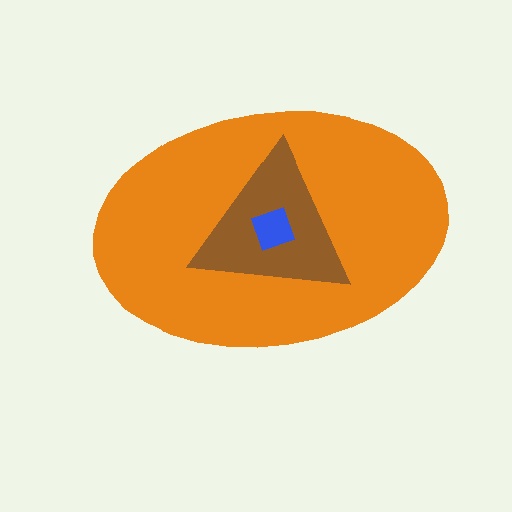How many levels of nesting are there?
3.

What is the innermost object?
The blue diamond.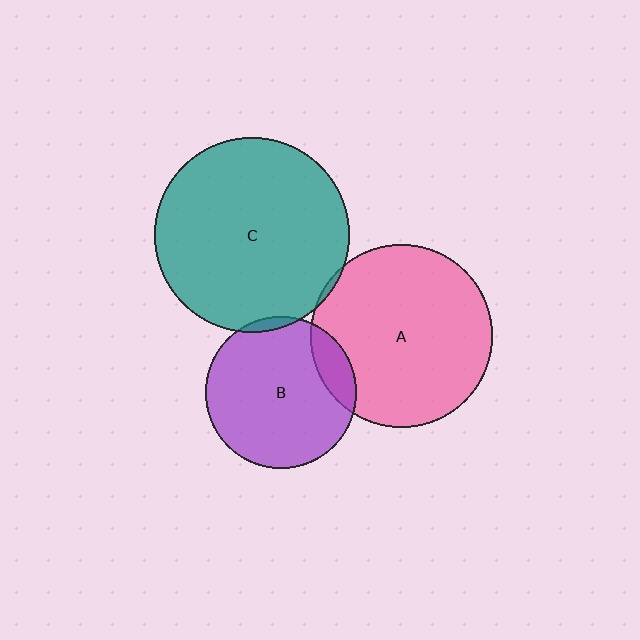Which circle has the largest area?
Circle C (teal).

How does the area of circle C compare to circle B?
Approximately 1.7 times.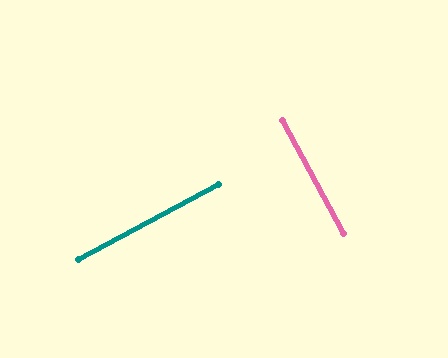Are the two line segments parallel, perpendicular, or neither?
Perpendicular — they meet at approximately 90°.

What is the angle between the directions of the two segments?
Approximately 90 degrees.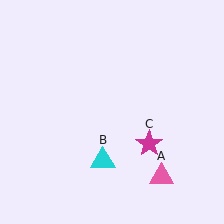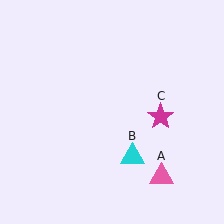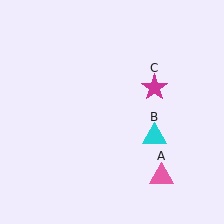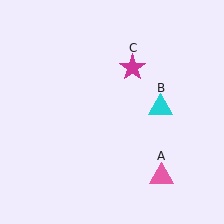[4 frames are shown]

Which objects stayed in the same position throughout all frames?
Pink triangle (object A) remained stationary.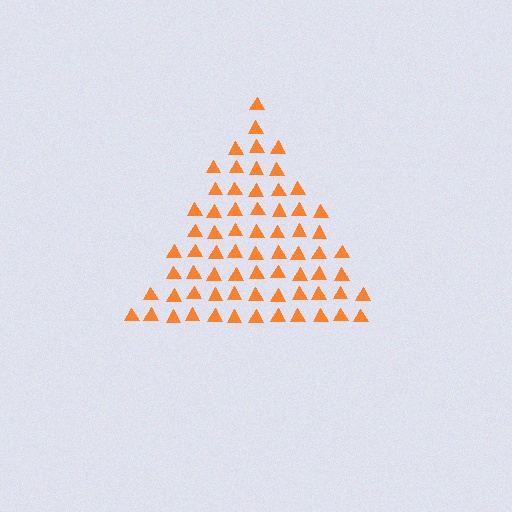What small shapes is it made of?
It is made of small triangles.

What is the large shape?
The large shape is a triangle.